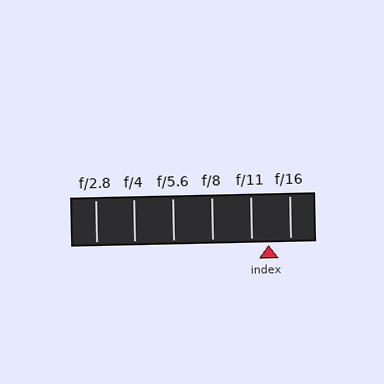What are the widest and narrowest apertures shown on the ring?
The widest aperture shown is f/2.8 and the narrowest is f/16.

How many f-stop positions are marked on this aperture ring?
There are 6 f-stop positions marked.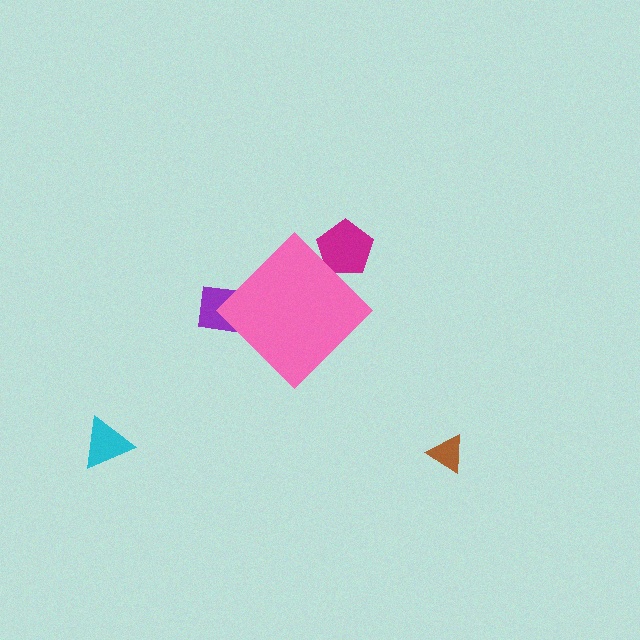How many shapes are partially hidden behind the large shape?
2 shapes are partially hidden.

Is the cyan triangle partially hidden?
No, the cyan triangle is fully visible.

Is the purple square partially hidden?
Yes, the purple square is partially hidden behind the pink diamond.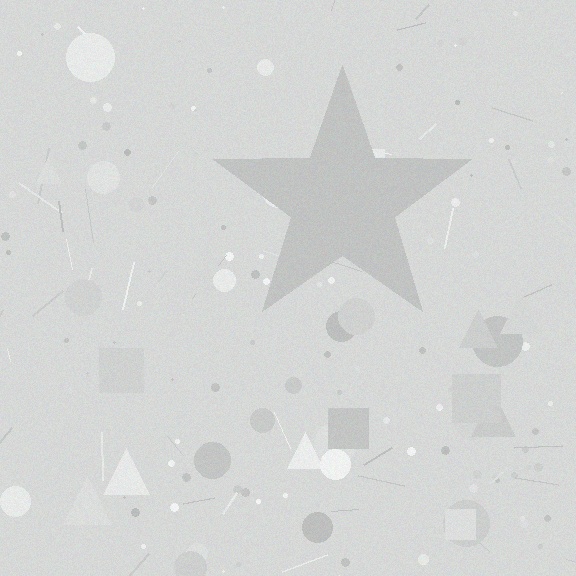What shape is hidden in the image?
A star is hidden in the image.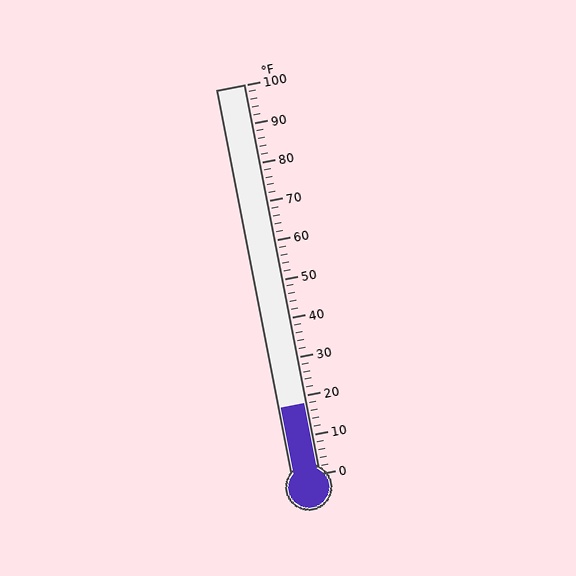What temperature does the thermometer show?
The thermometer shows approximately 18°F.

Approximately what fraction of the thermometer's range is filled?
The thermometer is filled to approximately 20% of its range.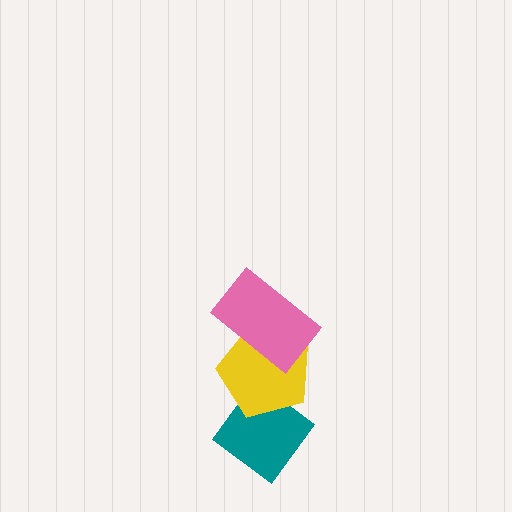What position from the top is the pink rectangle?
The pink rectangle is 1st from the top.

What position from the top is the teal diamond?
The teal diamond is 3rd from the top.